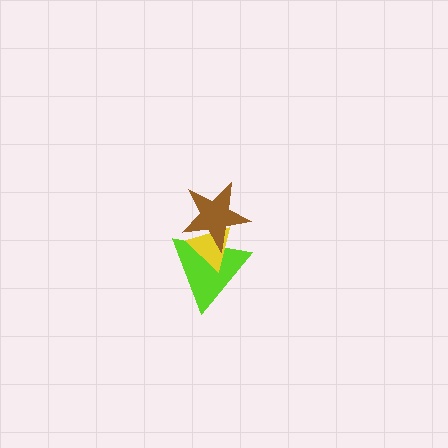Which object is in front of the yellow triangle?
The brown star is in front of the yellow triangle.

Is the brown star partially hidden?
No, no other shape covers it.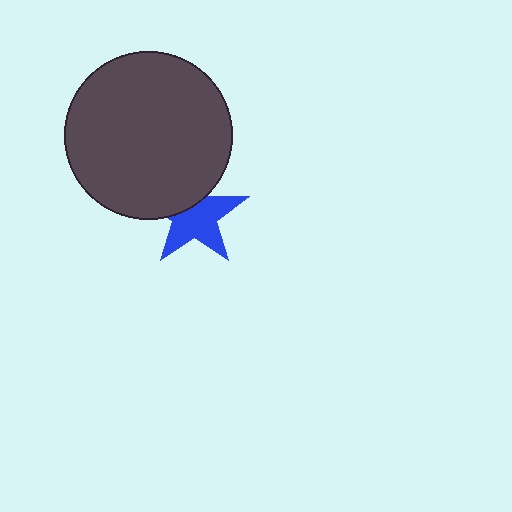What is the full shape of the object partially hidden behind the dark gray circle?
The partially hidden object is a blue star.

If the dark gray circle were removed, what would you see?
You would see the complete blue star.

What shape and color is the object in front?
The object in front is a dark gray circle.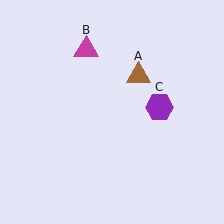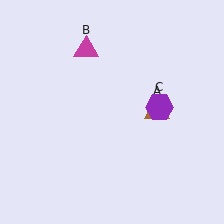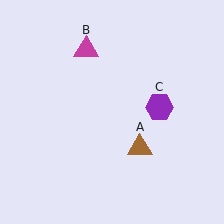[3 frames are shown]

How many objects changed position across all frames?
1 object changed position: brown triangle (object A).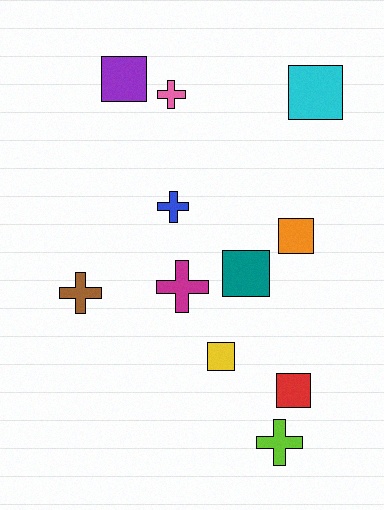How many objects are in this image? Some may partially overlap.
There are 11 objects.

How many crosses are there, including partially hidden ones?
There are 5 crosses.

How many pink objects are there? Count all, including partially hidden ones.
There is 1 pink object.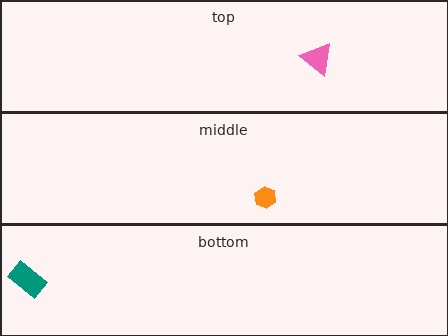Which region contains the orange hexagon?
The middle region.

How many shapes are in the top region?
1.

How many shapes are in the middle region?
1.